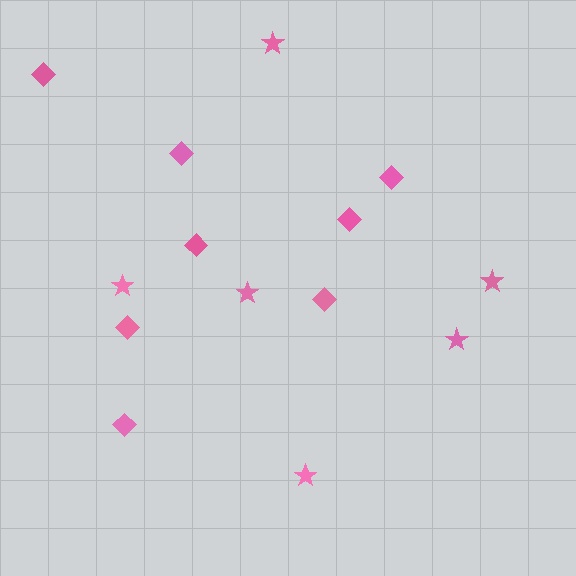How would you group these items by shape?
There are 2 groups: one group of diamonds (8) and one group of stars (6).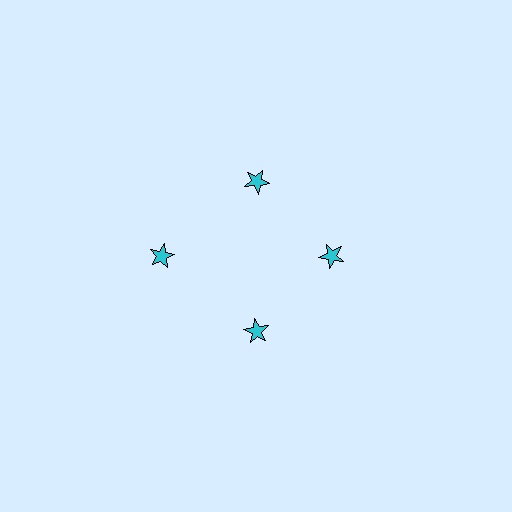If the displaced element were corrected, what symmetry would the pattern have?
It would have 4-fold rotational symmetry — the pattern would map onto itself every 90 degrees.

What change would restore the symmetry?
The symmetry would be restored by moving it inward, back onto the ring so that all 4 stars sit at equal angles and equal distance from the center.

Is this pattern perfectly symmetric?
No. The 4 cyan stars are arranged in a ring, but one element near the 9 o'clock position is pushed outward from the center, breaking the 4-fold rotational symmetry.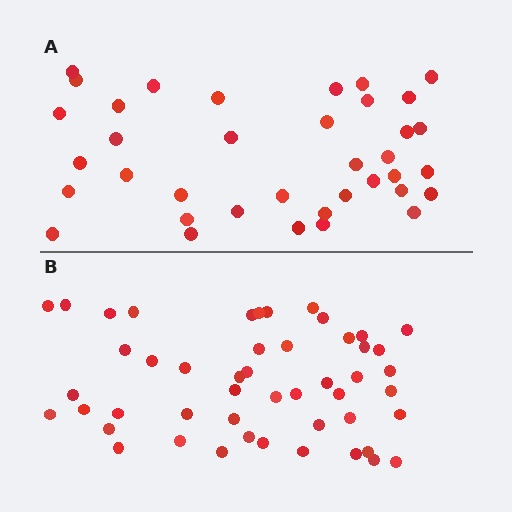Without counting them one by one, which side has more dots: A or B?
Region B (the bottom region) has more dots.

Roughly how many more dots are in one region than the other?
Region B has roughly 12 or so more dots than region A.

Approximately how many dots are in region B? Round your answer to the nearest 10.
About 50 dots. (The exact count is 49, which rounds to 50.)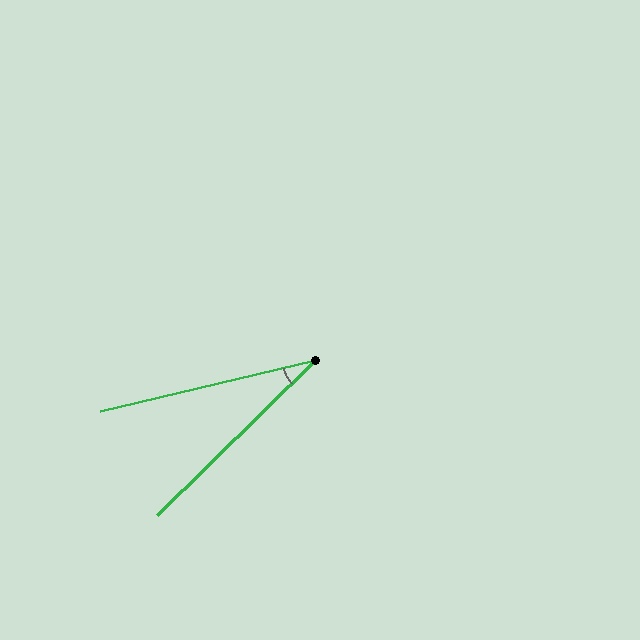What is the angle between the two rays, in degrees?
Approximately 31 degrees.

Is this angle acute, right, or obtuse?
It is acute.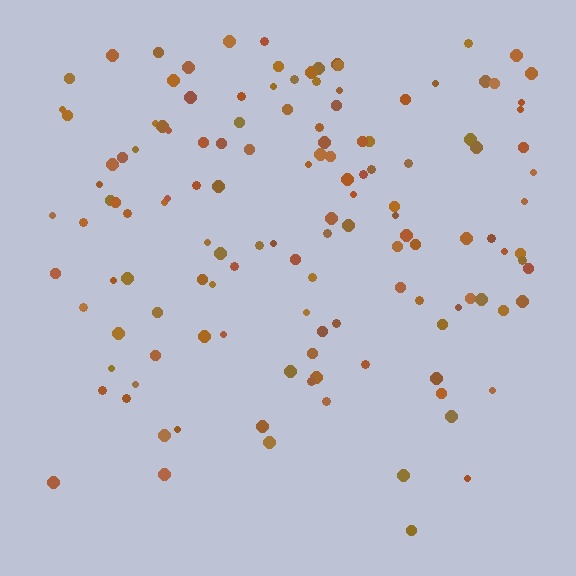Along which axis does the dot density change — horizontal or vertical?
Vertical.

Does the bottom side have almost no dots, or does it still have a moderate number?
Still a moderate number, just noticeably fewer than the top.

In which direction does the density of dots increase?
From bottom to top, with the top side densest.